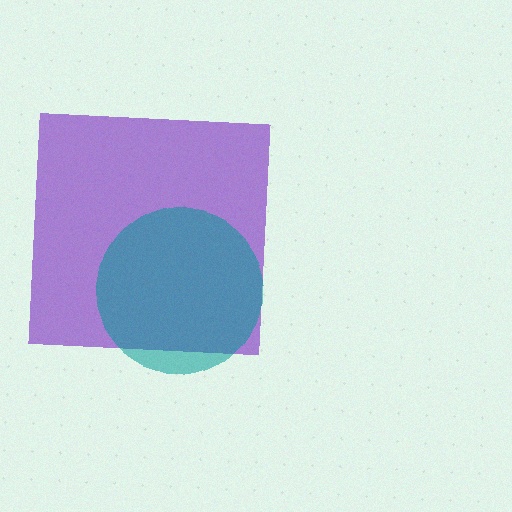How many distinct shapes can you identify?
There are 2 distinct shapes: a purple square, a teal circle.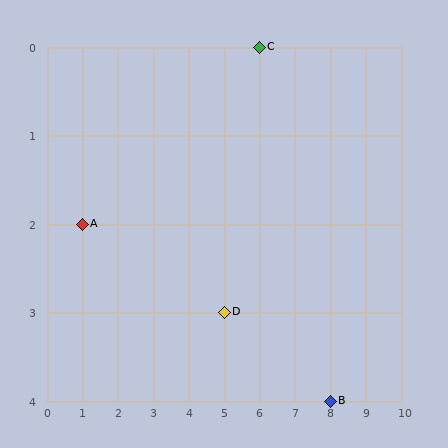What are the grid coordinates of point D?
Point D is at grid coordinates (5, 3).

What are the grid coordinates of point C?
Point C is at grid coordinates (6, 0).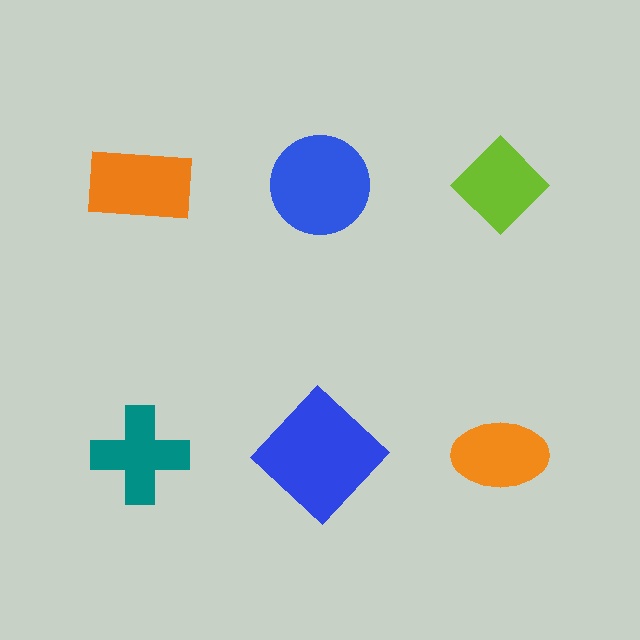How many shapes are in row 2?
3 shapes.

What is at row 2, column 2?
A blue diamond.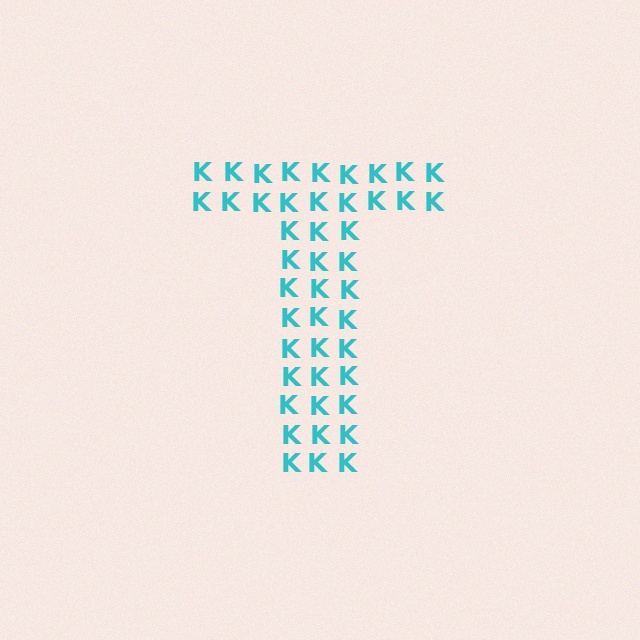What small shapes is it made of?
It is made of small letter K's.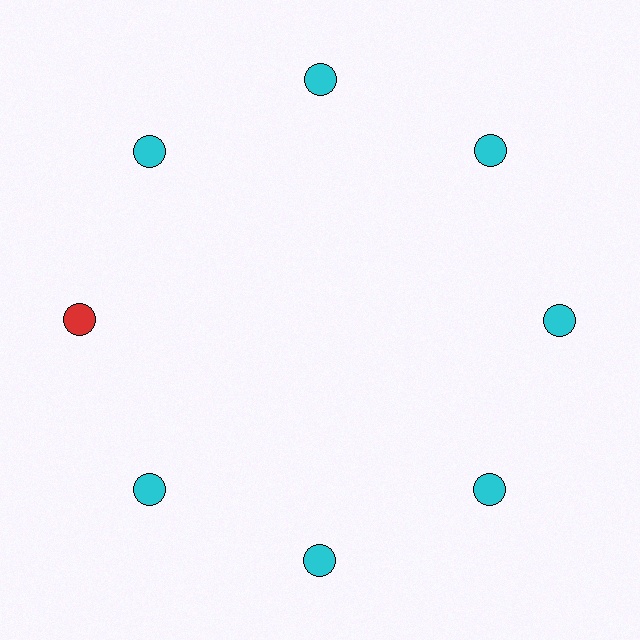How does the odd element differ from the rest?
It has a different color: red instead of cyan.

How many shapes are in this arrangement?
There are 8 shapes arranged in a ring pattern.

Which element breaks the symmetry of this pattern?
The red circle at roughly the 9 o'clock position breaks the symmetry. All other shapes are cyan circles.